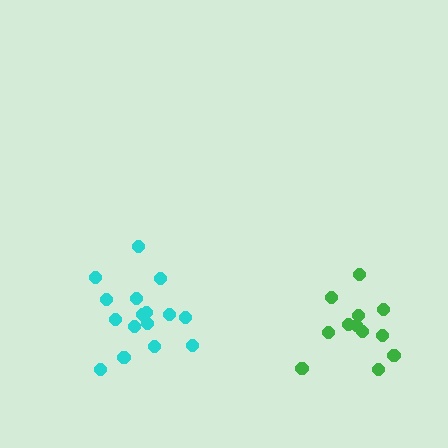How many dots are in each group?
Group 1: 16 dots, Group 2: 12 dots (28 total).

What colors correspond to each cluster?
The clusters are colored: cyan, green.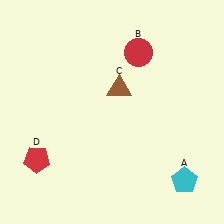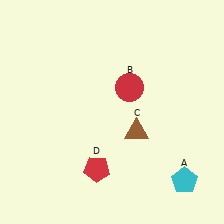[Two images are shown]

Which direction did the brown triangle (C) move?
The brown triangle (C) moved down.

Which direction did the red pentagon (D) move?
The red pentagon (D) moved right.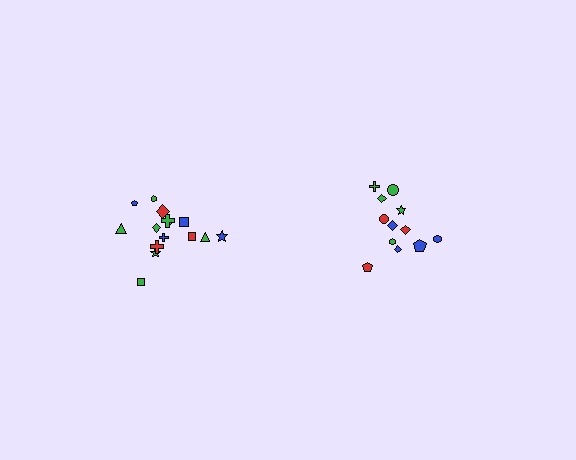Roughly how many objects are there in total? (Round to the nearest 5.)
Roughly 25 objects in total.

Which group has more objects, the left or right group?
The left group.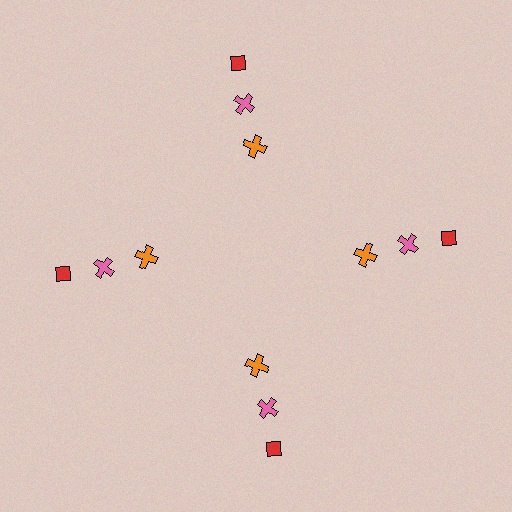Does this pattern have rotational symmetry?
Yes, this pattern has 4-fold rotational symmetry. It looks the same after rotating 90 degrees around the center.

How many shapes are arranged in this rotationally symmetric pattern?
There are 12 shapes, arranged in 4 groups of 3.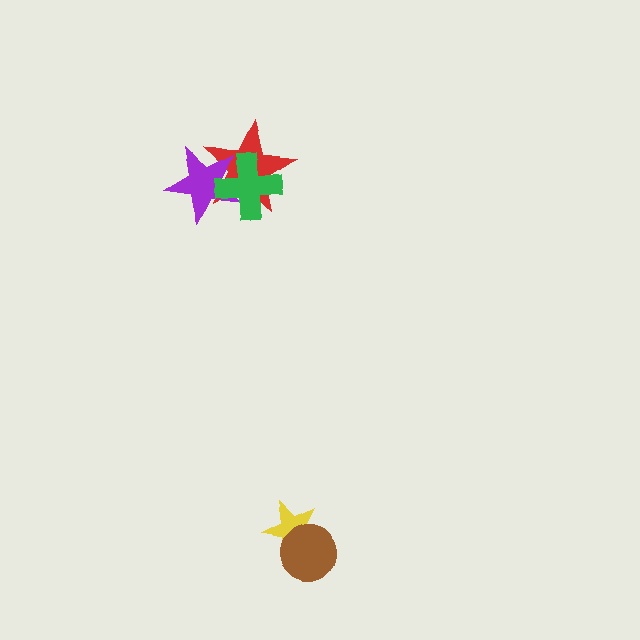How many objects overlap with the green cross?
2 objects overlap with the green cross.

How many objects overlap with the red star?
2 objects overlap with the red star.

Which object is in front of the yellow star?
The brown circle is in front of the yellow star.